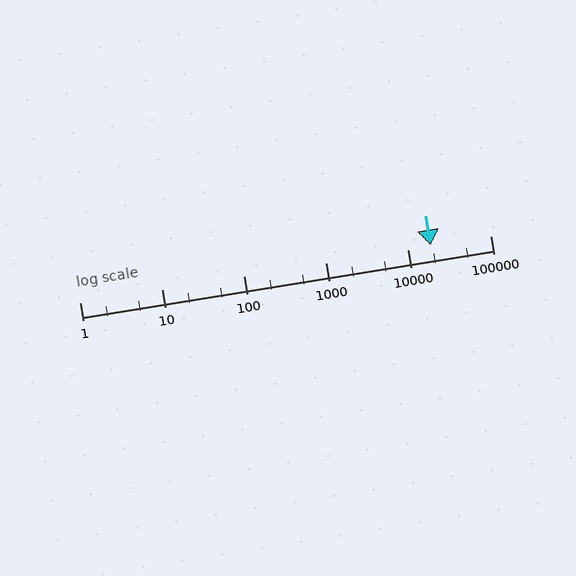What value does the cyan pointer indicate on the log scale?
The pointer indicates approximately 19000.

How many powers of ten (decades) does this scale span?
The scale spans 5 decades, from 1 to 100000.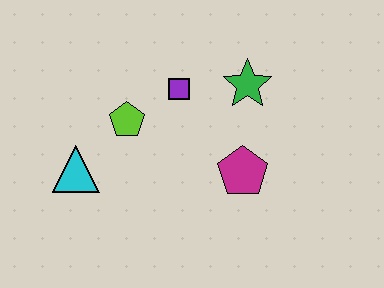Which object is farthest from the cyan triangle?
The green star is farthest from the cyan triangle.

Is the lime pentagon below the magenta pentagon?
No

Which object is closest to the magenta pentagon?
The green star is closest to the magenta pentagon.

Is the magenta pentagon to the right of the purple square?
Yes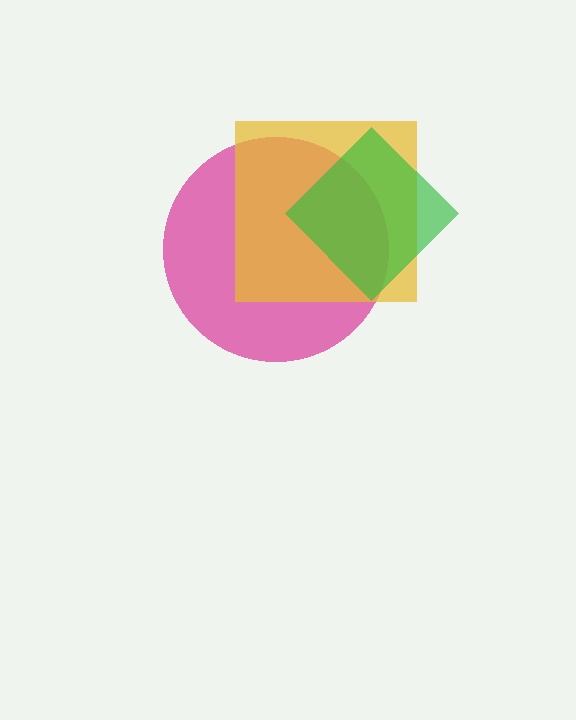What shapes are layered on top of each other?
The layered shapes are: a magenta circle, a yellow square, a green diamond.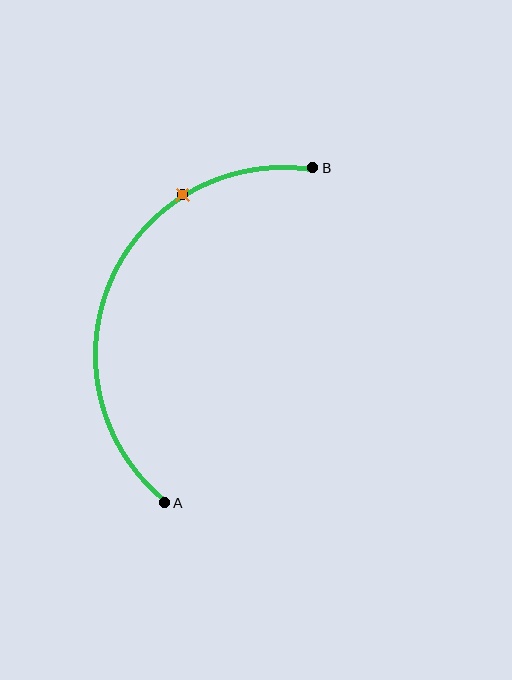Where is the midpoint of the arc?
The arc midpoint is the point on the curve farthest from the straight line joining A and B. It sits to the left of that line.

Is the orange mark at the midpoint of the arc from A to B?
No. The orange mark lies on the arc but is closer to endpoint B. The arc midpoint would be at the point on the curve equidistant along the arc from both A and B.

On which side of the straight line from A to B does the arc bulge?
The arc bulges to the left of the straight line connecting A and B.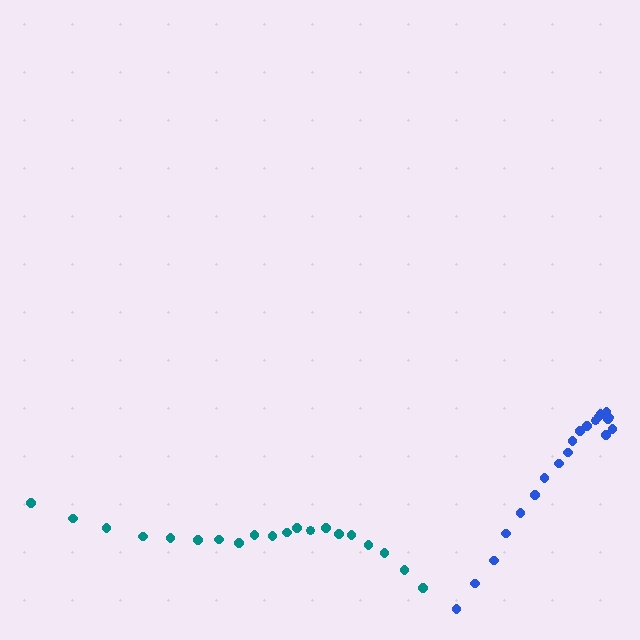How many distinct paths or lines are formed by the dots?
There are 2 distinct paths.